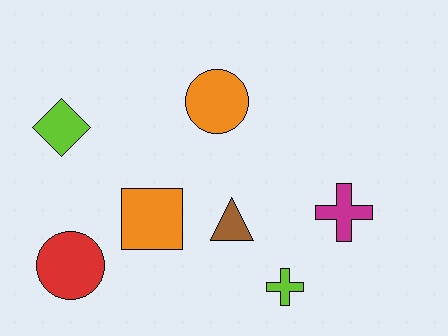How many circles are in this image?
There are 2 circles.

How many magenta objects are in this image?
There is 1 magenta object.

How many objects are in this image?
There are 7 objects.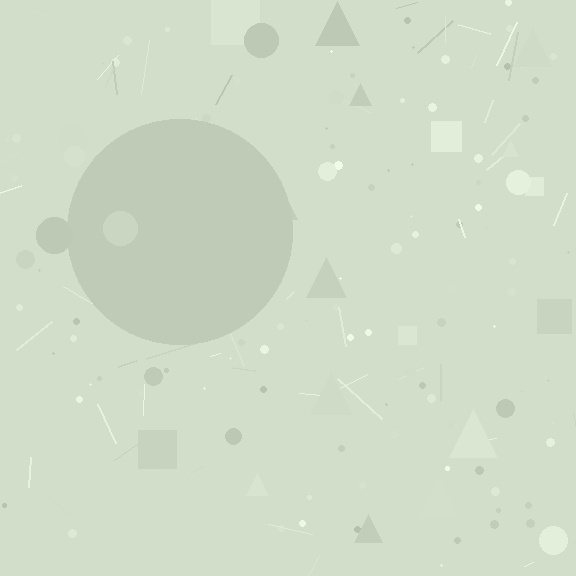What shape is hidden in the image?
A circle is hidden in the image.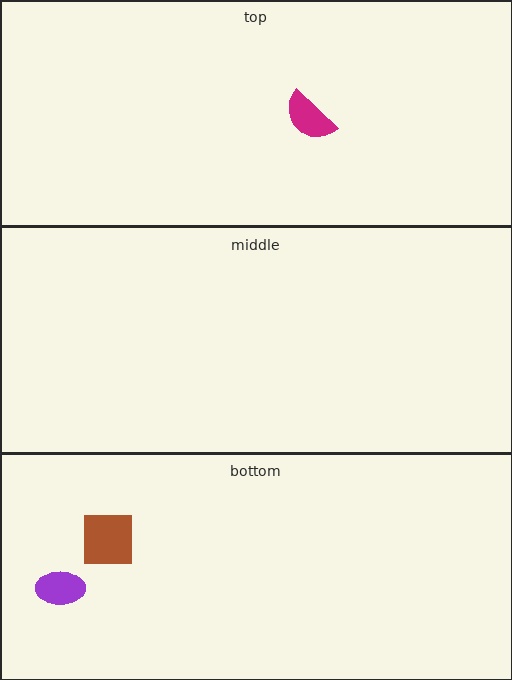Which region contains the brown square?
The bottom region.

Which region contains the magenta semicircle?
The top region.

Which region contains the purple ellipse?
The bottom region.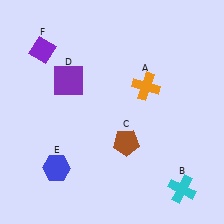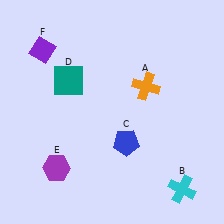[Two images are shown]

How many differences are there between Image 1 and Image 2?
There are 3 differences between the two images.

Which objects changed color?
C changed from brown to blue. D changed from purple to teal. E changed from blue to purple.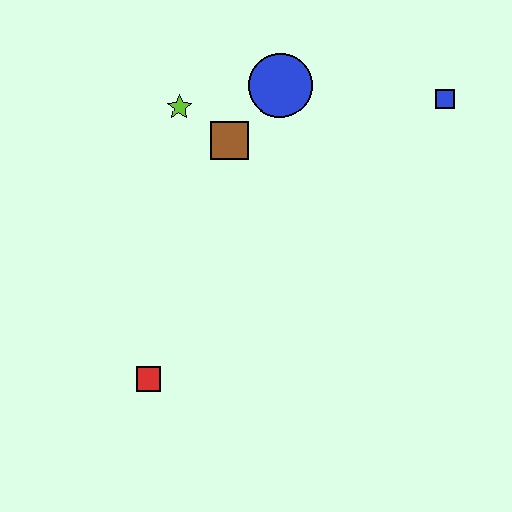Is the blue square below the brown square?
No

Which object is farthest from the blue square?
The red square is farthest from the blue square.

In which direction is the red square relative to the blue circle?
The red square is below the blue circle.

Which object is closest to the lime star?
The brown square is closest to the lime star.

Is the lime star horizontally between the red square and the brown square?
Yes